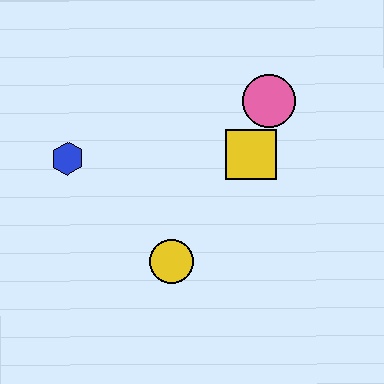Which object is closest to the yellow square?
The pink circle is closest to the yellow square.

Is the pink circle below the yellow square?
No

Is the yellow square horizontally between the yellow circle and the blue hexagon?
No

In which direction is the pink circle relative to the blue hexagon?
The pink circle is to the right of the blue hexagon.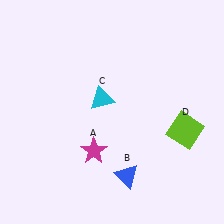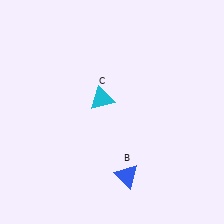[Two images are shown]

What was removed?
The magenta star (A), the lime square (D) were removed in Image 2.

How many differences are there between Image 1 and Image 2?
There are 2 differences between the two images.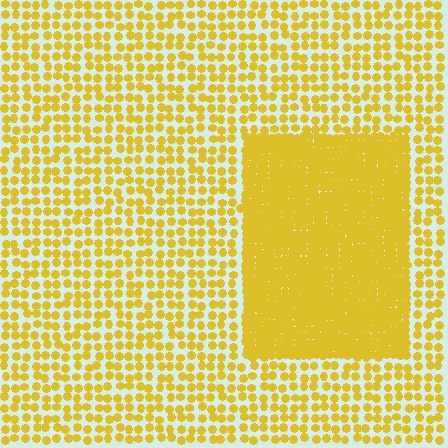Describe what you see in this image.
The image contains small yellow elements arranged at two different densities. A rectangle-shaped region is visible where the elements are more densely packed than the surrounding area.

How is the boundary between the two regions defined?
The boundary is defined by a change in element density (approximately 2.6x ratio). All elements are the same color, size, and shape.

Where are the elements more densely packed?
The elements are more densely packed inside the rectangle boundary.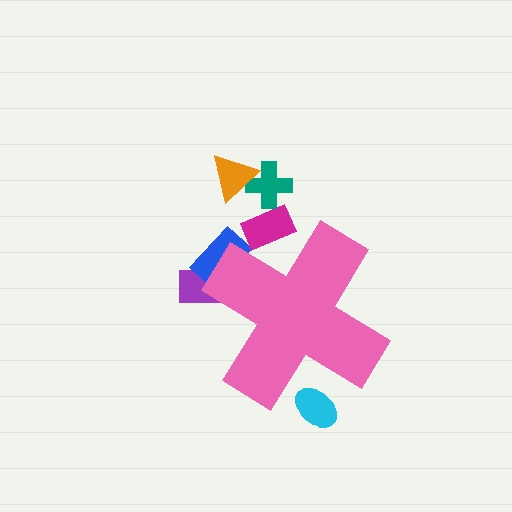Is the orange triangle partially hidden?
No, the orange triangle is fully visible.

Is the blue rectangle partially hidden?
Yes, the blue rectangle is partially hidden behind the pink cross.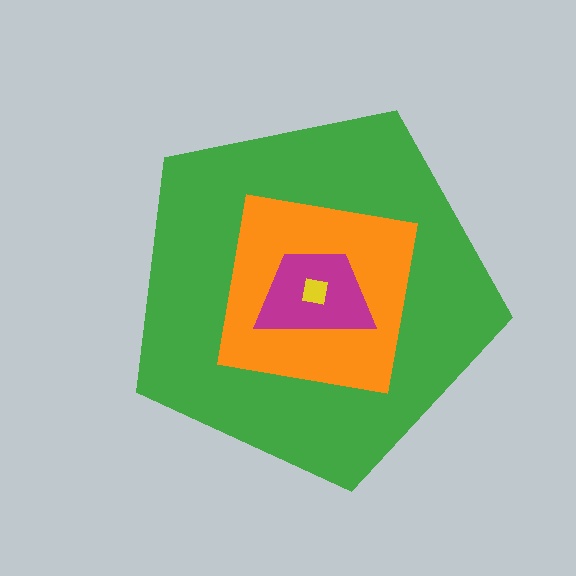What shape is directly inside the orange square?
The magenta trapezoid.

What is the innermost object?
The yellow square.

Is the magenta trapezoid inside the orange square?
Yes.